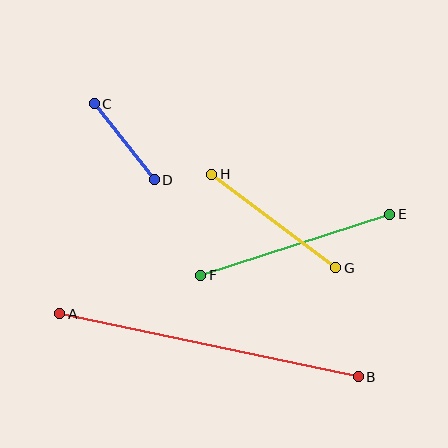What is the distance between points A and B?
The distance is approximately 305 pixels.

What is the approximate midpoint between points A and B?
The midpoint is at approximately (209, 345) pixels.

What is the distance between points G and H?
The distance is approximately 155 pixels.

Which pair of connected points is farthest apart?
Points A and B are farthest apart.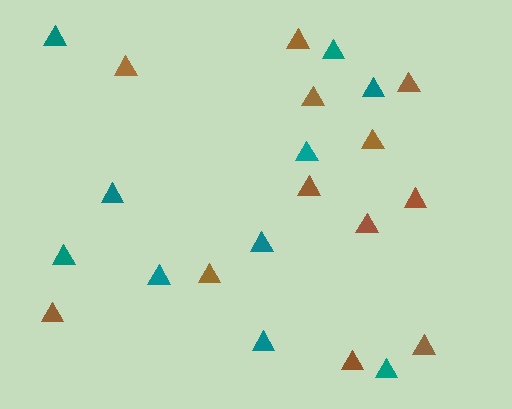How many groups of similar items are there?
There are 2 groups: one group of teal triangles (10) and one group of brown triangles (12).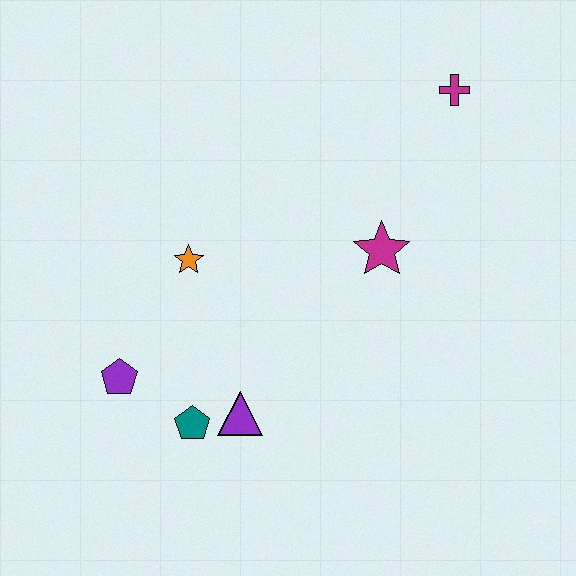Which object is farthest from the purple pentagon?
The magenta cross is farthest from the purple pentagon.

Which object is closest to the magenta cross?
The magenta star is closest to the magenta cross.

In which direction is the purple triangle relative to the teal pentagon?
The purple triangle is to the right of the teal pentagon.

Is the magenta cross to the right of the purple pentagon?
Yes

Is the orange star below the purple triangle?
No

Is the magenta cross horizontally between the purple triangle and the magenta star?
No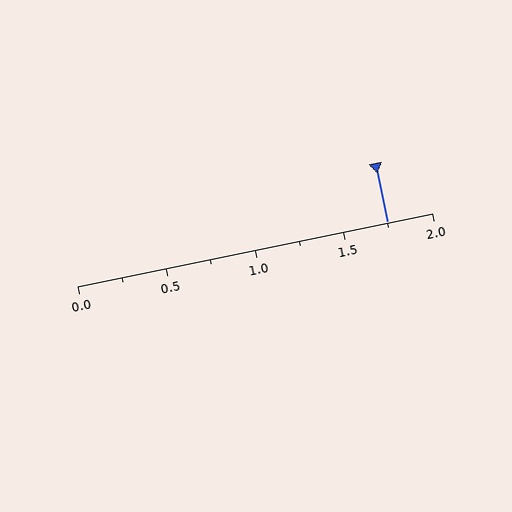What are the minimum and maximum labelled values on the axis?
The axis runs from 0.0 to 2.0.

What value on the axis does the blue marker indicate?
The marker indicates approximately 1.75.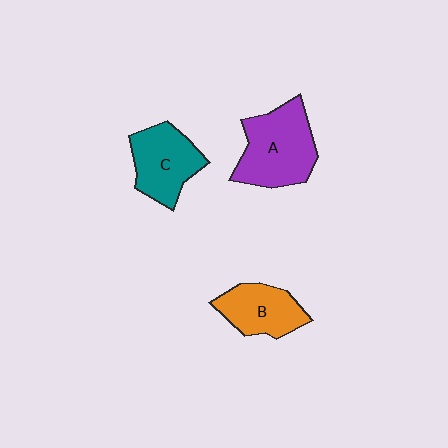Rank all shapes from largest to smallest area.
From largest to smallest: A (purple), C (teal), B (orange).